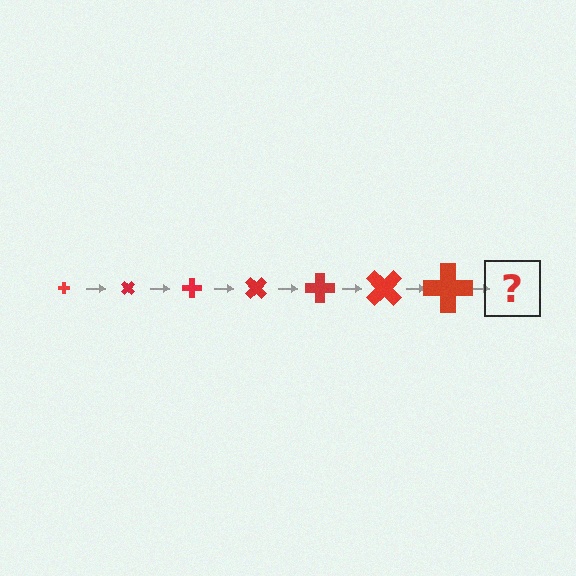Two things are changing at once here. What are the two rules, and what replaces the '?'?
The two rules are that the cross grows larger each step and it rotates 45 degrees each step. The '?' should be a cross, larger than the previous one and rotated 315 degrees from the start.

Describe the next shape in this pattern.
It should be a cross, larger than the previous one and rotated 315 degrees from the start.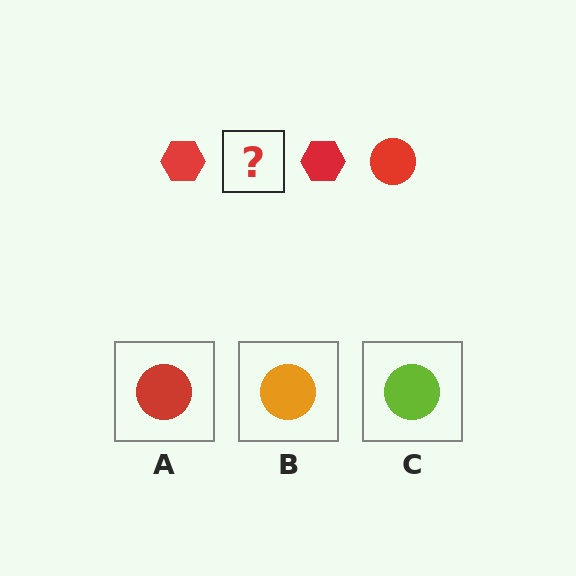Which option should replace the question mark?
Option A.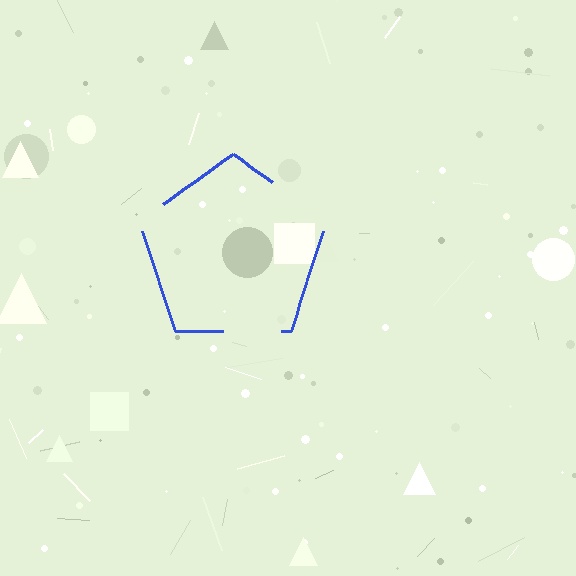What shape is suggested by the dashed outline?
The dashed outline suggests a pentagon.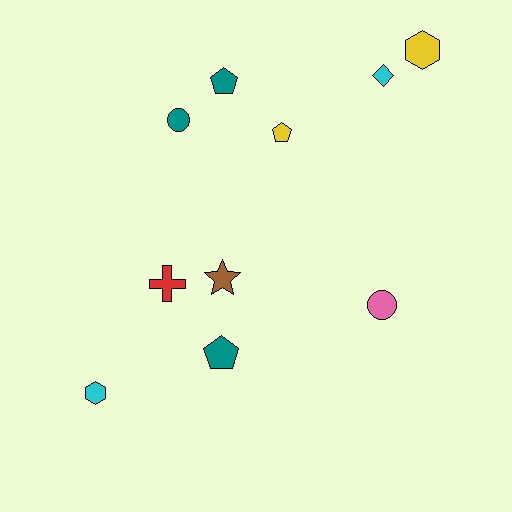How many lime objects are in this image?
There are no lime objects.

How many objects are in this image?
There are 10 objects.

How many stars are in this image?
There is 1 star.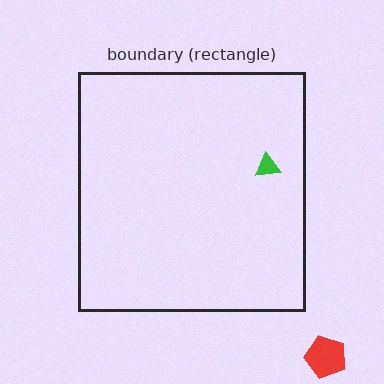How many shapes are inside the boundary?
1 inside, 1 outside.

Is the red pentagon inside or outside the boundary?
Outside.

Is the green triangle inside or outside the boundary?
Inside.